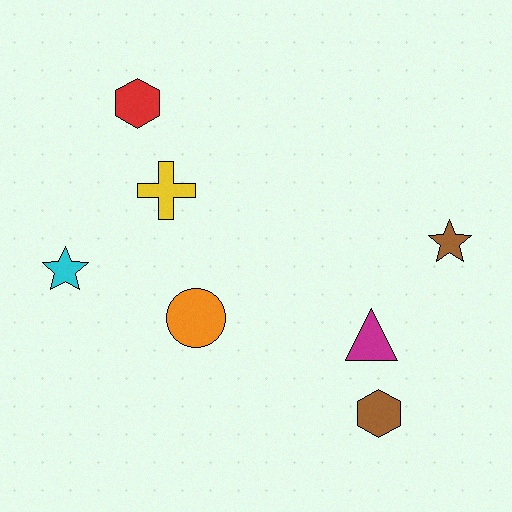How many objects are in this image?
There are 7 objects.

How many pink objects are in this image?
There are no pink objects.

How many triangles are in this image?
There is 1 triangle.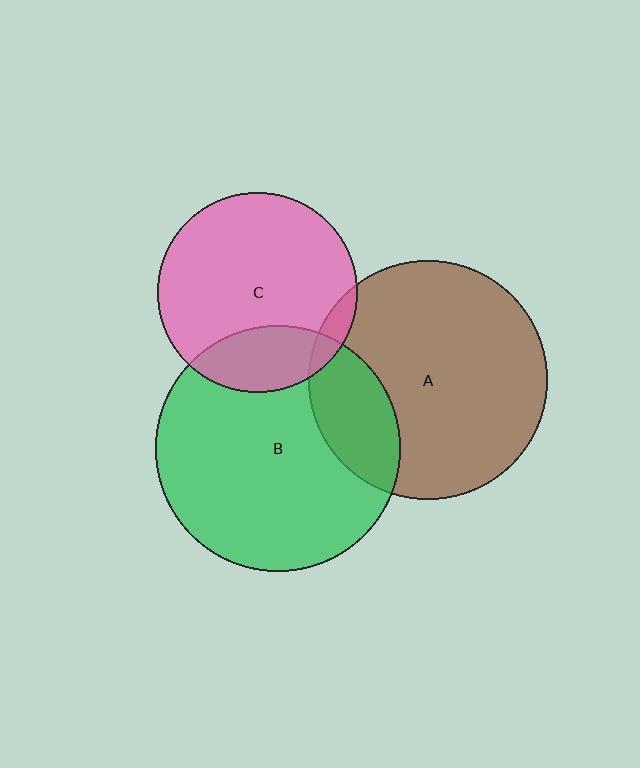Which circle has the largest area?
Circle B (green).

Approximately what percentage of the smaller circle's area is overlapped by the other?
Approximately 20%.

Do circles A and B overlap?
Yes.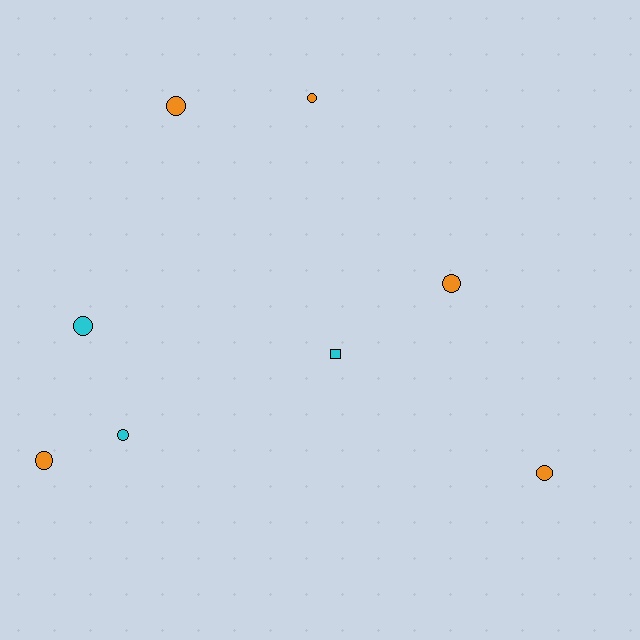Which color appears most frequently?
Orange, with 5 objects.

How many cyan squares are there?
There is 1 cyan square.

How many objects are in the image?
There are 8 objects.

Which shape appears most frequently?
Circle, with 7 objects.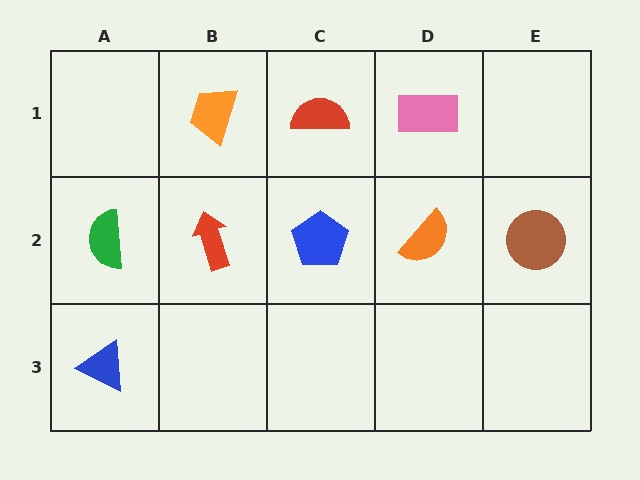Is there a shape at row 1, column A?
No, that cell is empty.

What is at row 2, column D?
An orange semicircle.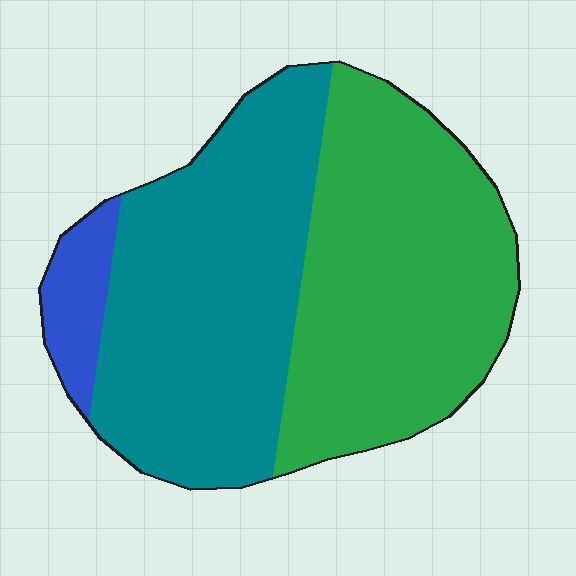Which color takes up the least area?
Blue, at roughly 5%.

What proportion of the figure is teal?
Teal covers 47% of the figure.